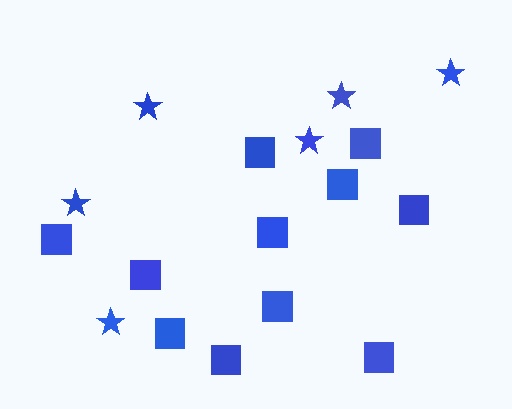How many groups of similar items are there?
There are 2 groups: one group of stars (6) and one group of squares (11).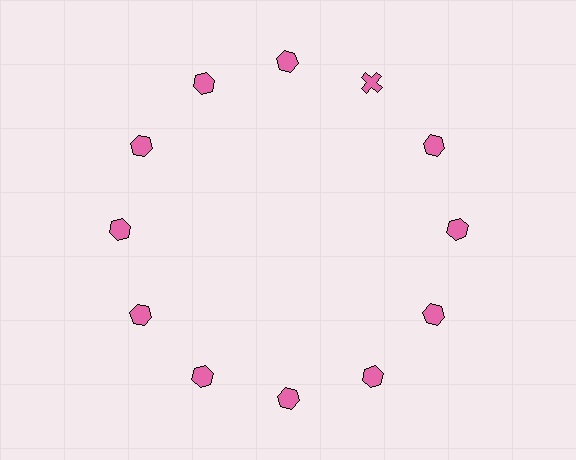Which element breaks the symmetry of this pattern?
The pink cross at roughly the 1 o'clock position breaks the symmetry. All other shapes are pink hexagons.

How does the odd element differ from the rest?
It has a different shape: cross instead of hexagon.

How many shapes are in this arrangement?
There are 12 shapes arranged in a ring pattern.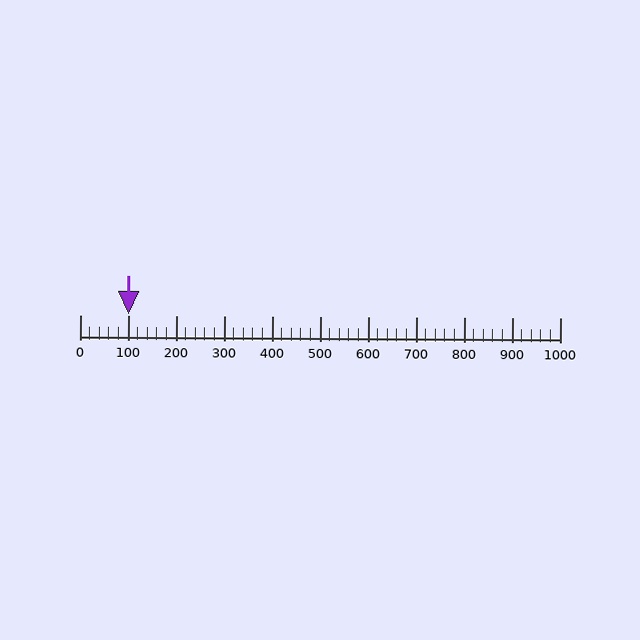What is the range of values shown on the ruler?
The ruler shows values from 0 to 1000.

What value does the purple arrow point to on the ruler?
The purple arrow points to approximately 100.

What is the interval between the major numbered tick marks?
The major tick marks are spaced 100 units apart.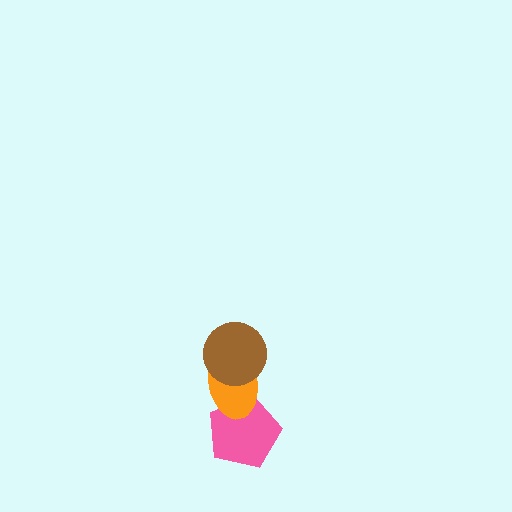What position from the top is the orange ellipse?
The orange ellipse is 2nd from the top.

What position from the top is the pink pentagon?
The pink pentagon is 3rd from the top.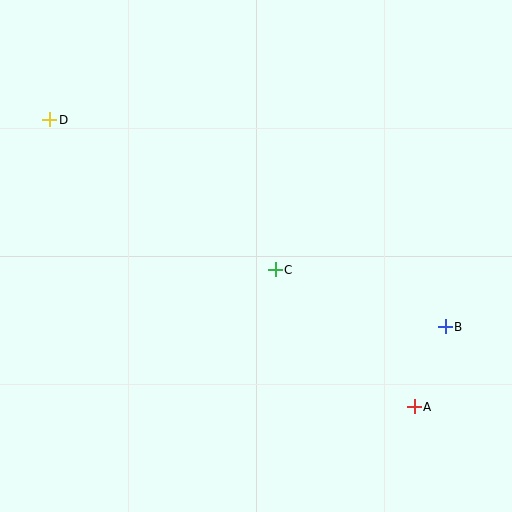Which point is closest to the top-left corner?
Point D is closest to the top-left corner.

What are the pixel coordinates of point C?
Point C is at (275, 270).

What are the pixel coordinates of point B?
Point B is at (445, 327).